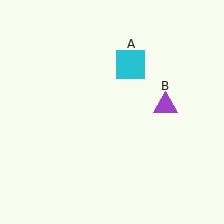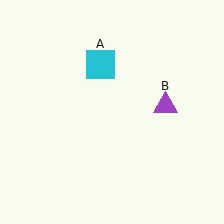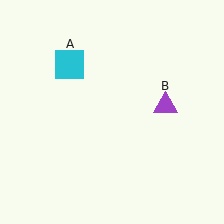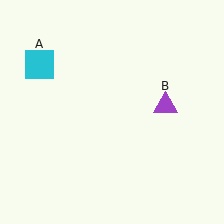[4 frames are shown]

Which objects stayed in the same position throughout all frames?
Purple triangle (object B) remained stationary.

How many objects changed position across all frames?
1 object changed position: cyan square (object A).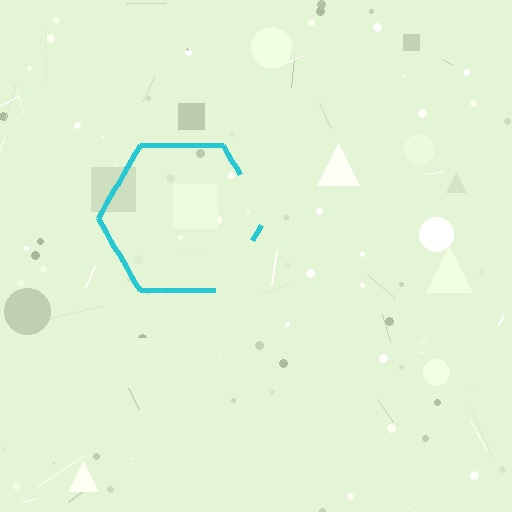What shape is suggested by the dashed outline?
The dashed outline suggests a hexagon.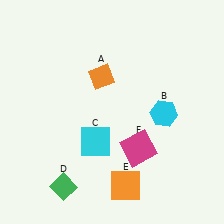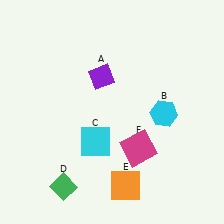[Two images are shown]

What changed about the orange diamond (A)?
In Image 1, A is orange. In Image 2, it changed to purple.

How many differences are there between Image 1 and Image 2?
There is 1 difference between the two images.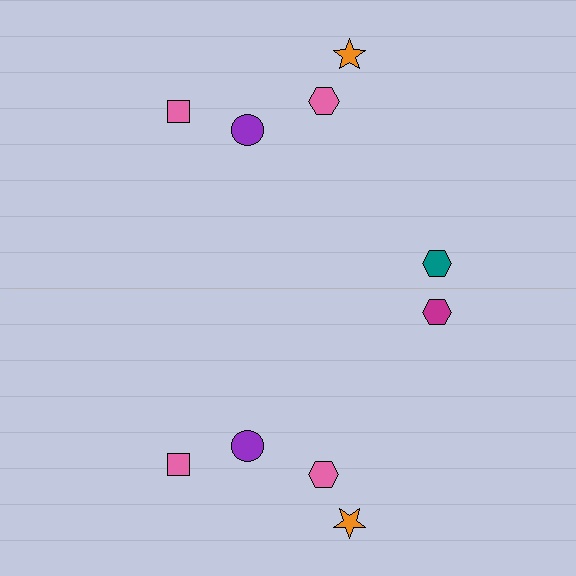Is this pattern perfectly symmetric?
No, the pattern is not perfectly symmetric. The magenta hexagon on the bottom side breaks the symmetry — its mirror counterpart is teal.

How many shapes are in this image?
There are 10 shapes in this image.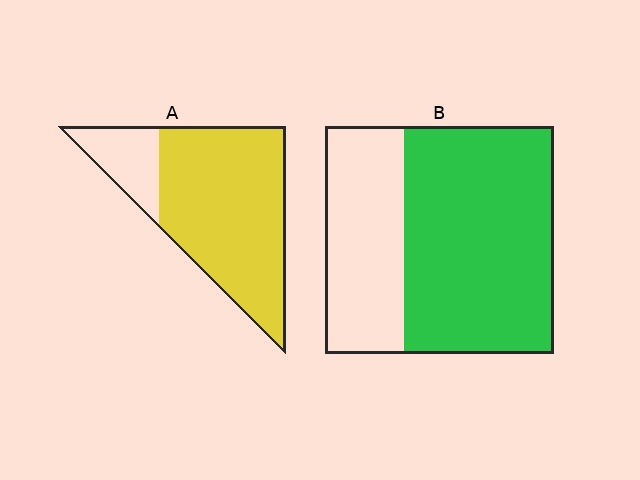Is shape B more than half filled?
Yes.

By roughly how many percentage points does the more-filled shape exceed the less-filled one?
By roughly 15 percentage points (A over B).